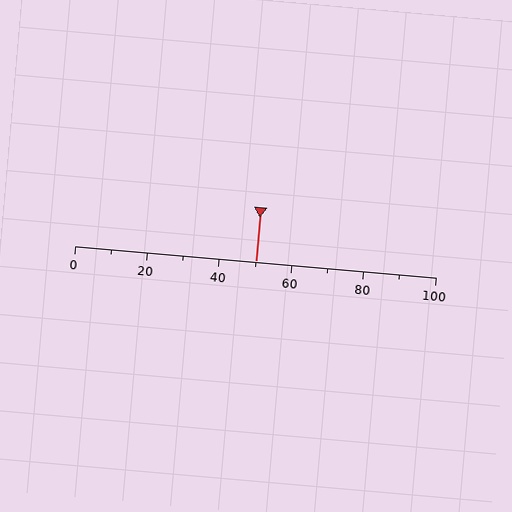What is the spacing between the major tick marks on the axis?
The major ticks are spaced 20 apart.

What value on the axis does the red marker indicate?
The marker indicates approximately 50.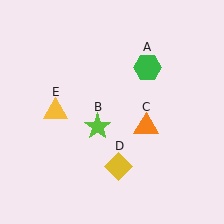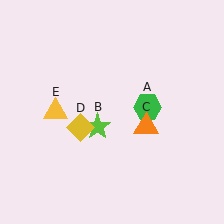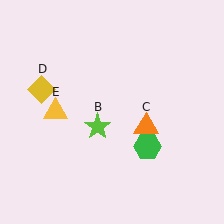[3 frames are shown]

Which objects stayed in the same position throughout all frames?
Lime star (object B) and orange triangle (object C) and yellow triangle (object E) remained stationary.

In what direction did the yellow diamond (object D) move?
The yellow diamond (object D) moved up and to the left.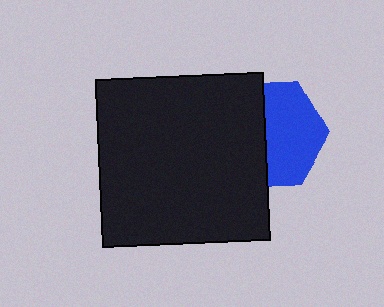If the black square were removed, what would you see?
You would see the complete blue hexagon.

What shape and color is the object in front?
The object in front is a black square.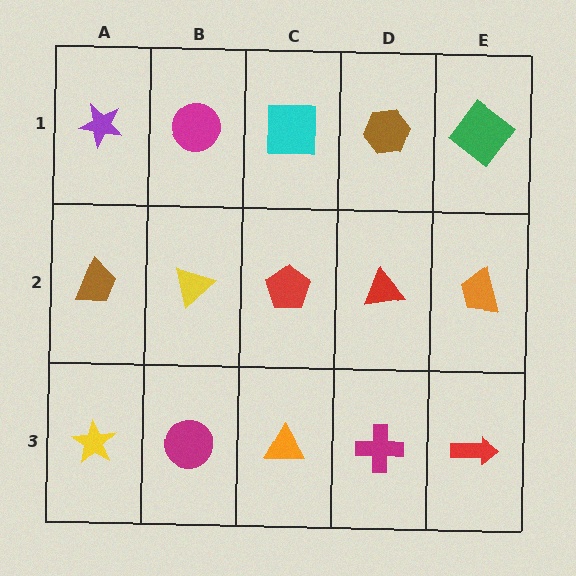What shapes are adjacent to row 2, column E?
A green diamond (row 1, column E), a red arrow (row 3, column E), a red triangle (row 2, column D).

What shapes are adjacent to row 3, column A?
A brown trapezoid (row 2, column A), a magenta circle (row 3, column B).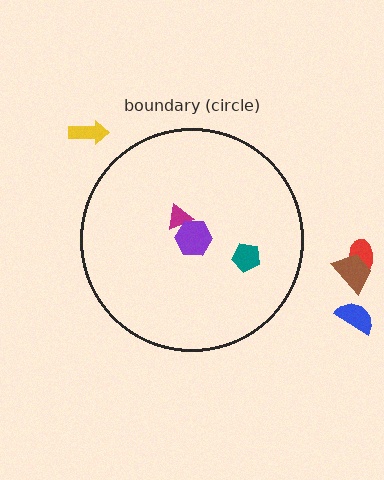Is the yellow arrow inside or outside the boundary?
Outside.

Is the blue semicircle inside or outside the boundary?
Outside.